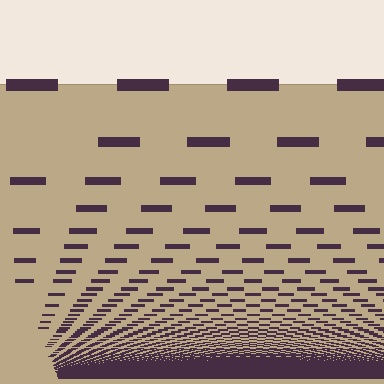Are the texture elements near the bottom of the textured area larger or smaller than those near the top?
Smaller. The gradient is inverted — elements near the bottom are smaller and denser.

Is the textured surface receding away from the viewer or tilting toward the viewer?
The surface appears to tilt toward the viewer. Texture elements get larger and sparser toward the top.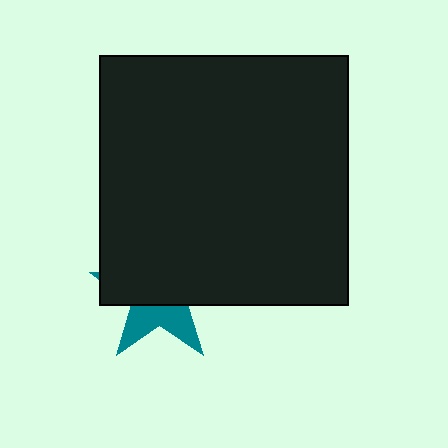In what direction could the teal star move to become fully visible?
The teal star could move down. That would shift it out from behind the black square entirely.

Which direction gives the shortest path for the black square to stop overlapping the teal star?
Moving up gives the shortest separation.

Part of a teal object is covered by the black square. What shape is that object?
It is a star.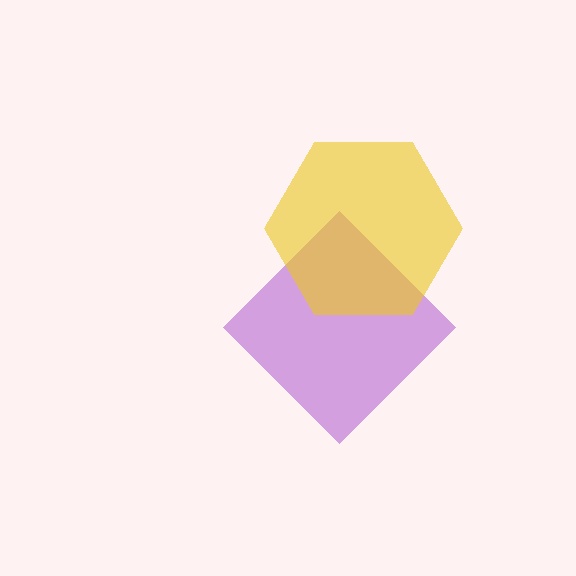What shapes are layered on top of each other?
The layered shapes are: a purple diamond, a yellow hexagon.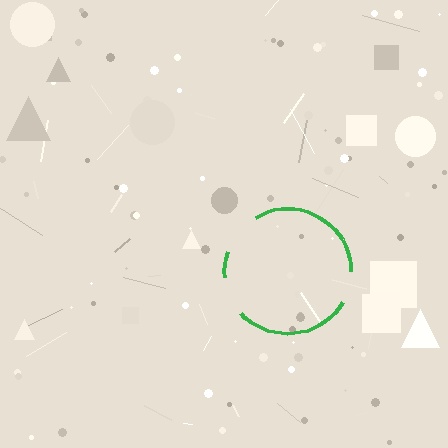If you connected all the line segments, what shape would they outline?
They would outline a circle.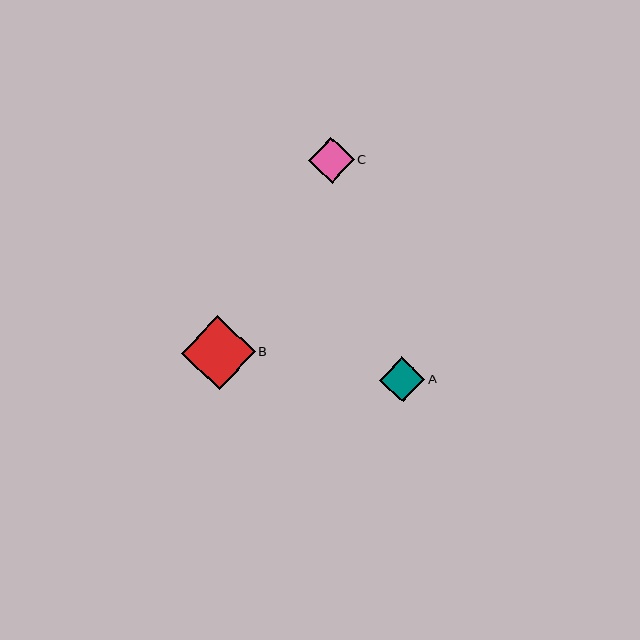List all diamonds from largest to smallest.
From largest to smallest: B, C, A.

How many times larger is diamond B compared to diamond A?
Diamond B is approximately 1.6 times the size of diamond A.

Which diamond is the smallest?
Diamond A is the smallest with a size of approximately 45 pixels.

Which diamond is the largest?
Diamond B is the largest with a size of approximately 74 pixels.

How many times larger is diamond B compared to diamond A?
Diamond B is approximately 1.6 times the size of diamond A.